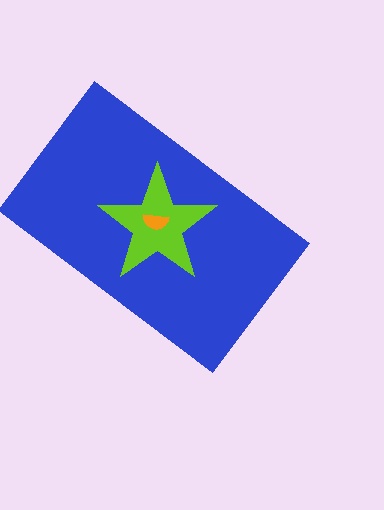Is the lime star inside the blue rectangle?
Yes.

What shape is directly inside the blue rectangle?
The lime star.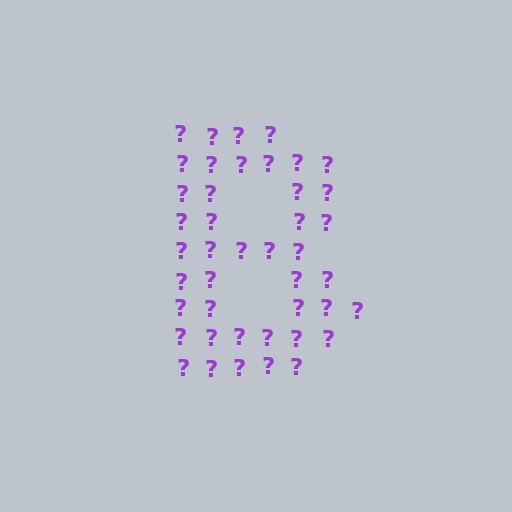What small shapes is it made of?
It is made of small question marks.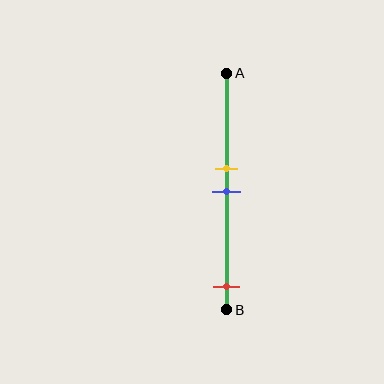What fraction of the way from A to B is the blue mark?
The blue mark is approximately 50% (0.5) of the way from A to B.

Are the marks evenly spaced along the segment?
No, the marks are not evenly spaced.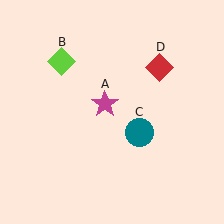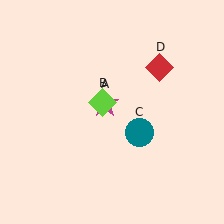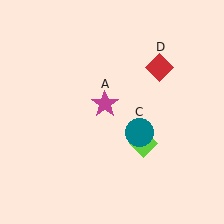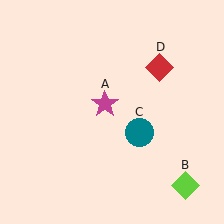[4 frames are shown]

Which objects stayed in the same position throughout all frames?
Magenta star (object A) and teal circle (object C) and red diamond (object D) remained stationary.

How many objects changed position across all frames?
1 object changed position: lime diamond (object B).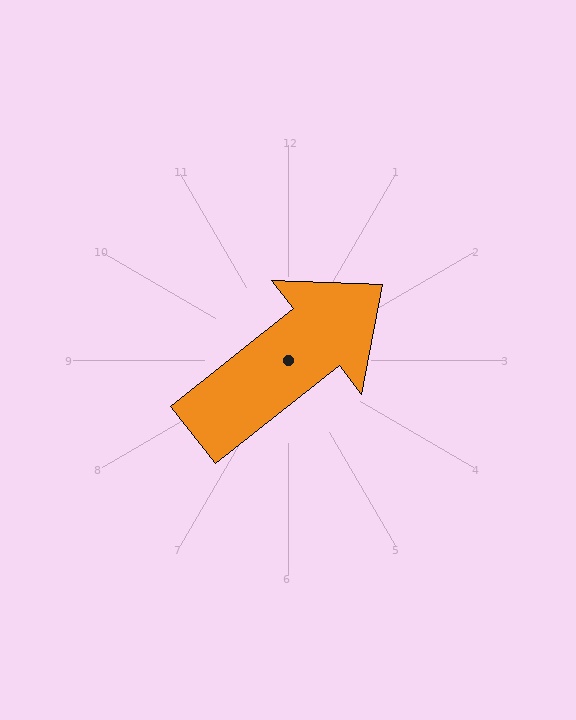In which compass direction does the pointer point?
Northeast.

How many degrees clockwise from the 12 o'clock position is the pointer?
Approximately 51 degrees.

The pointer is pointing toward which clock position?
Roughly 2 o'clock.